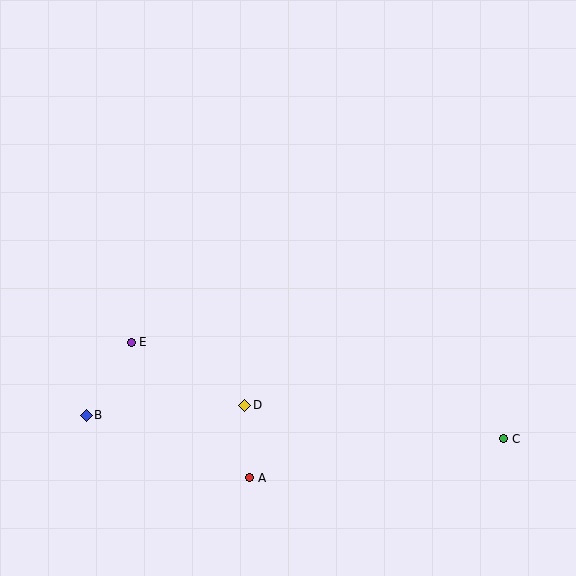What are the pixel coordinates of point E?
Point E is at (131, 342).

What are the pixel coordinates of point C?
Point C is at (504, 439).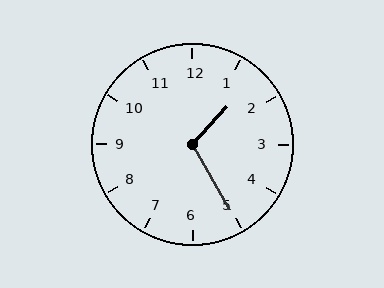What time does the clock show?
1:25.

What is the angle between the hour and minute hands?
Approximately 108 degrees.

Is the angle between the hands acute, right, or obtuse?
It is obtuse.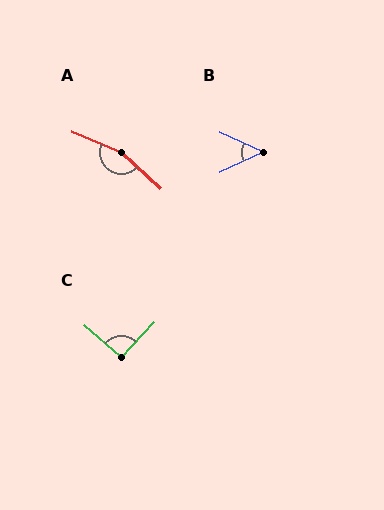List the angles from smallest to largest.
B (49°), C (91°), A (160°).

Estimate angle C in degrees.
Approximately 91 degrees.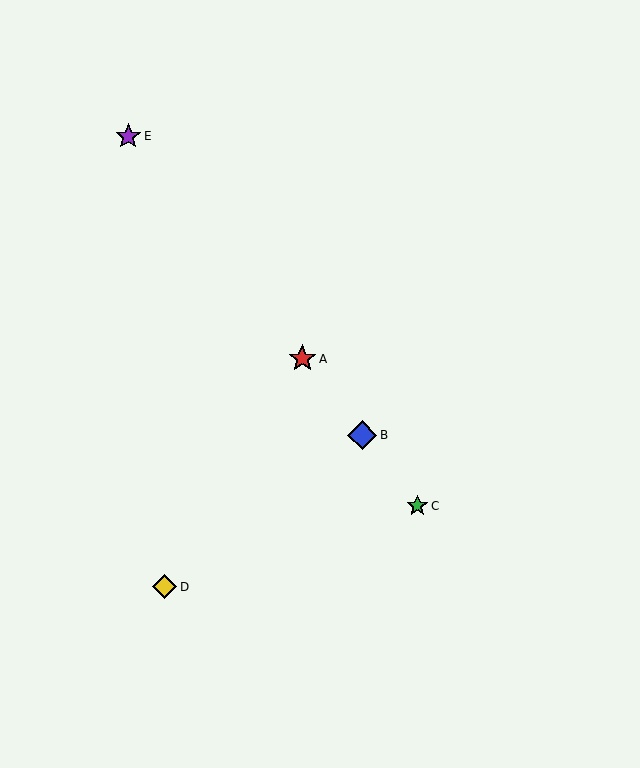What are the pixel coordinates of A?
Object A is at (302, 359).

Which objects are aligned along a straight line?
Objects A, B, C, E are aligned along a straight line.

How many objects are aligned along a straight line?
4 objects (A, B, C, E) are aligned along a straight line.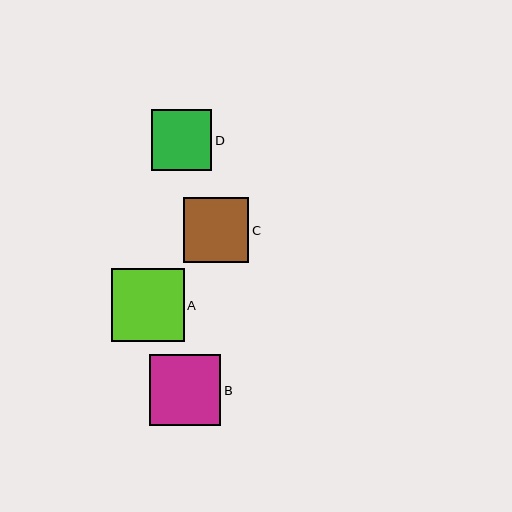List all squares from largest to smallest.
From largest to smallest: A, B, C, D.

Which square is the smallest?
Square D is the smallest with a size of approximately 61 pixels.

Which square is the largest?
Square A is the largest with a size of approximately 73 pixels.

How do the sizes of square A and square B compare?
Square A and square B are approximately the same size.